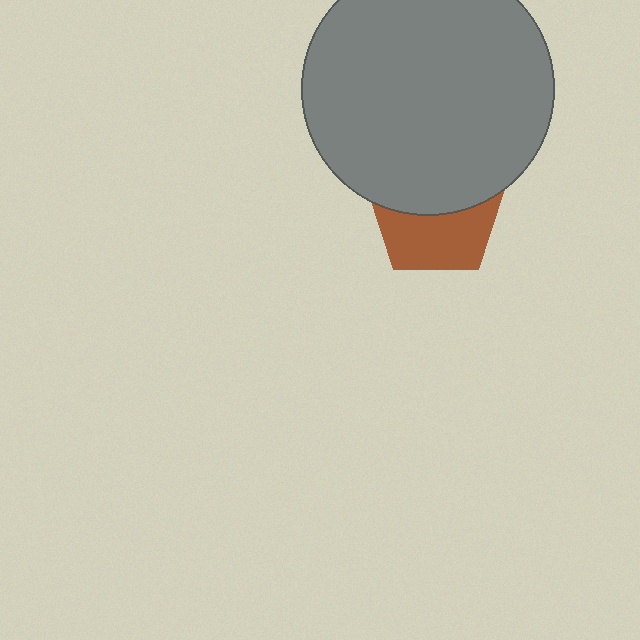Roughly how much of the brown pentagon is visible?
About half of it is visible (roughly 50%).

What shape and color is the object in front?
The object in front is a gray circle.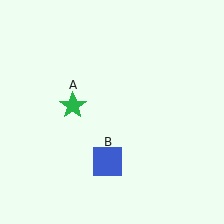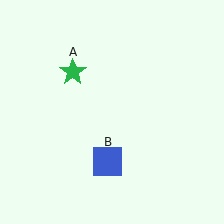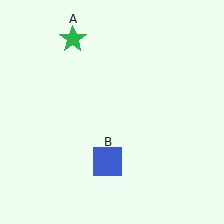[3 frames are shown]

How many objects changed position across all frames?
1 object changed position: green star (object A).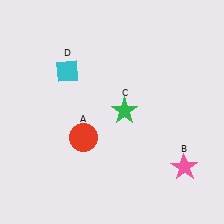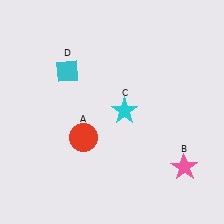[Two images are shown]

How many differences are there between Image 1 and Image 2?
There is 1 difference between the two images.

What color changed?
The star (C) changed from green in Image 1 to cyan in Image 2.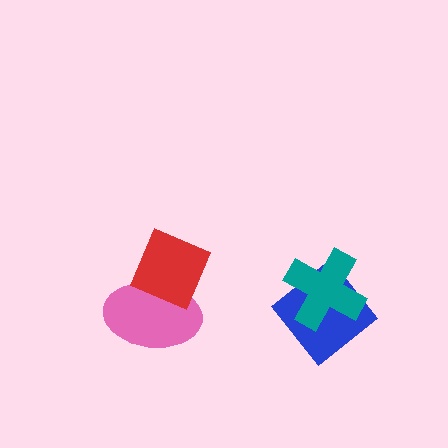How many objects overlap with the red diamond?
1 object overlaps with the red diamond.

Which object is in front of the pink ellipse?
The red diamond is in front of the pink ellipse.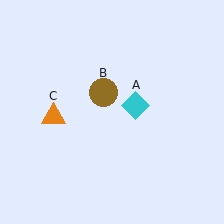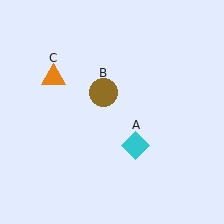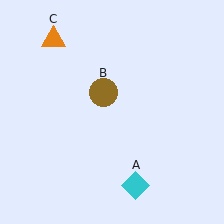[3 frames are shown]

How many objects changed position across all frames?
2 objects changed position: cyan diamond (object A), orange triangle (object C).